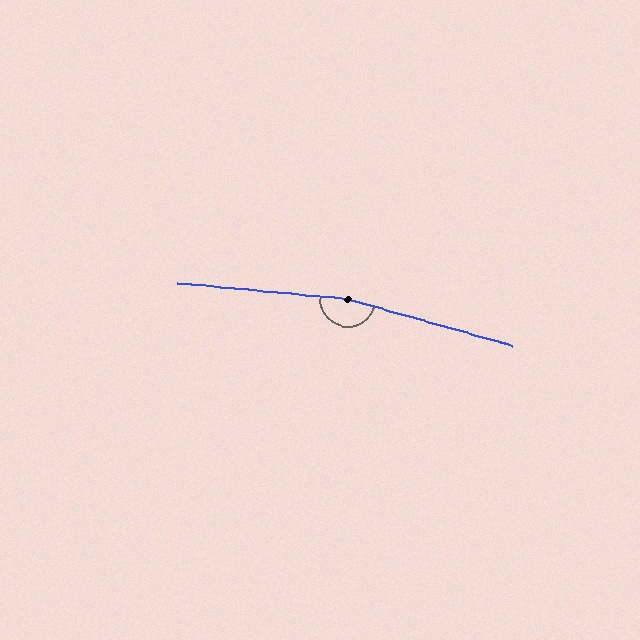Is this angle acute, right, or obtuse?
It is obtuse.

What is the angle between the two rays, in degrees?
Approximately 170 degrees.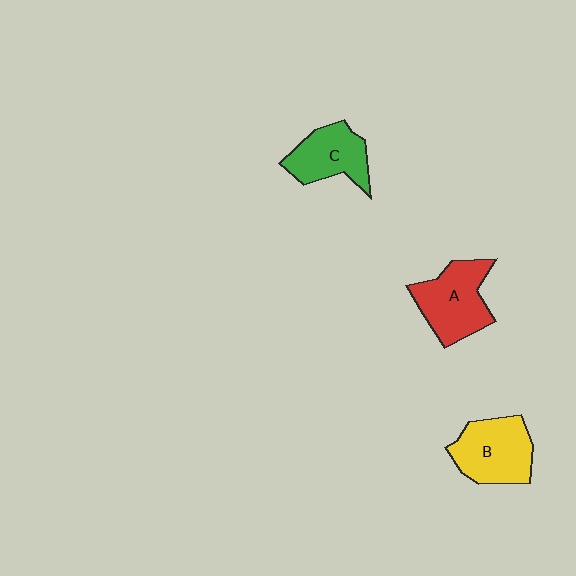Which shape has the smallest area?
Shape C (green).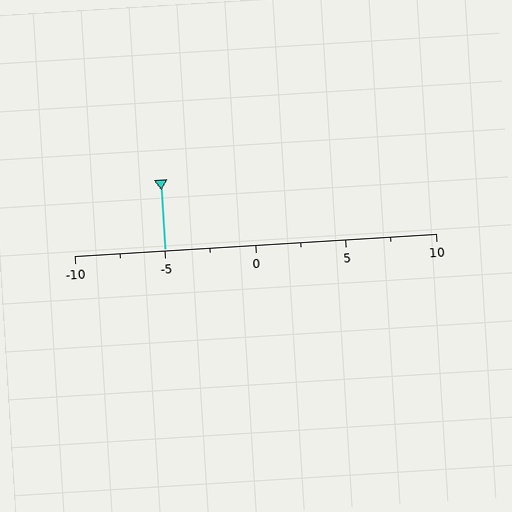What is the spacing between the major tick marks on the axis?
The major ticks are spaced 5 apart.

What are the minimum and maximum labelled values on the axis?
The axis runs from -10 to 10.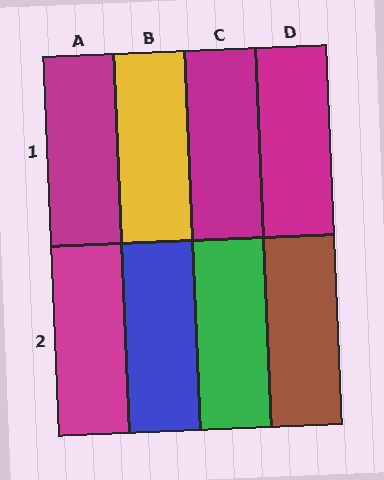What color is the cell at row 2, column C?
Green.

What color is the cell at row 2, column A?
Magenta.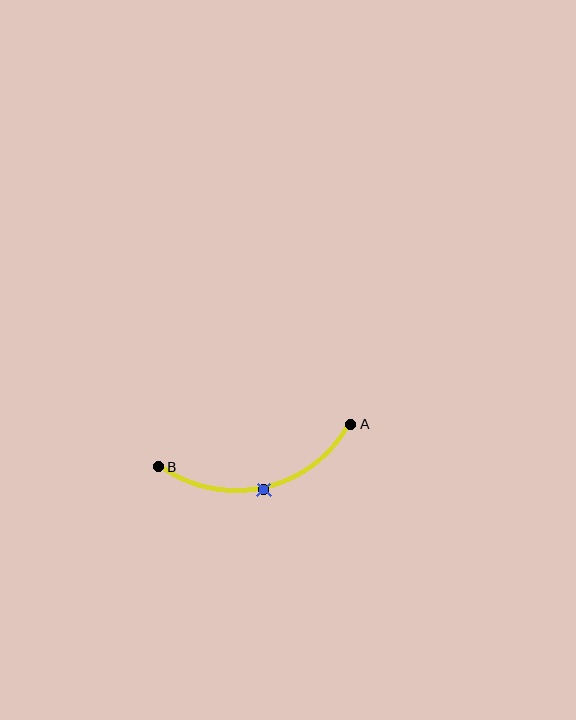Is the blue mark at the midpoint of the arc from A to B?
Yes. The blue mark lies on the arc at equal arc-length from both A and B — it is the arc midpoint.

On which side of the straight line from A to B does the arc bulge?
The arc bulges below the straight line connecting A and B.